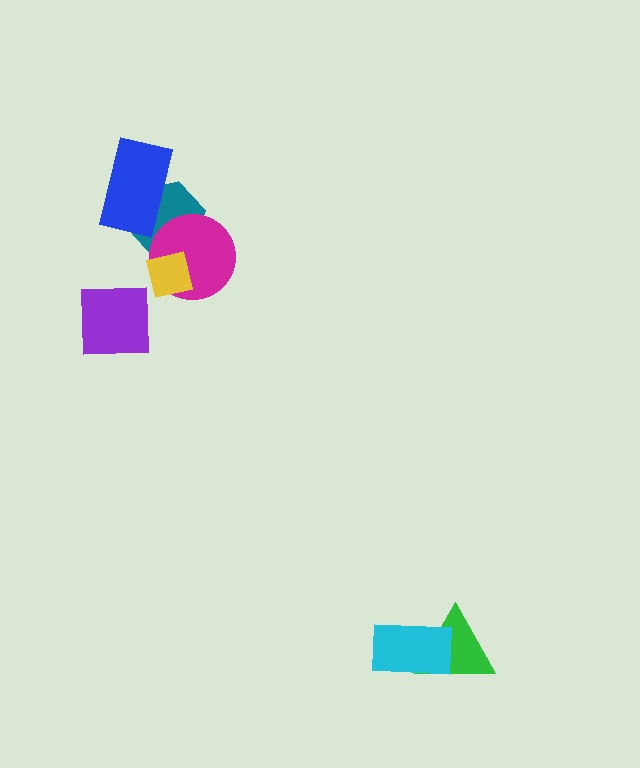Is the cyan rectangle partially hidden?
No, no other shape covers it.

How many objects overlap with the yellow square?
2 objects overlap with the yellow square.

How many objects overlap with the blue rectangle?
1 object overlaps with the blue rectangle.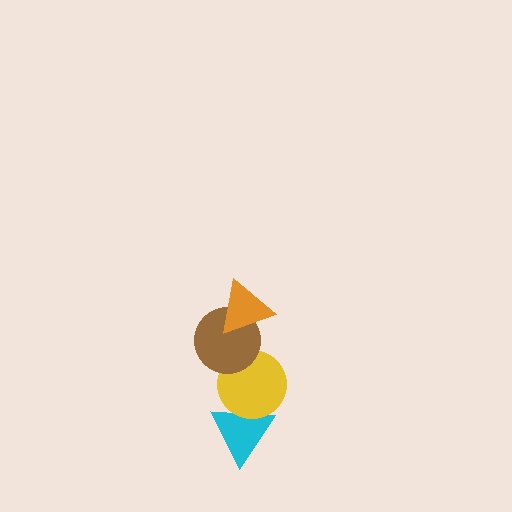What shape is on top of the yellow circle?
The brown circle is on top of the yellow circle.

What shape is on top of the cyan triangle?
The yellow circle is on top of the cyan triangle.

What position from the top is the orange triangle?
The orange triangle is 1st from the top.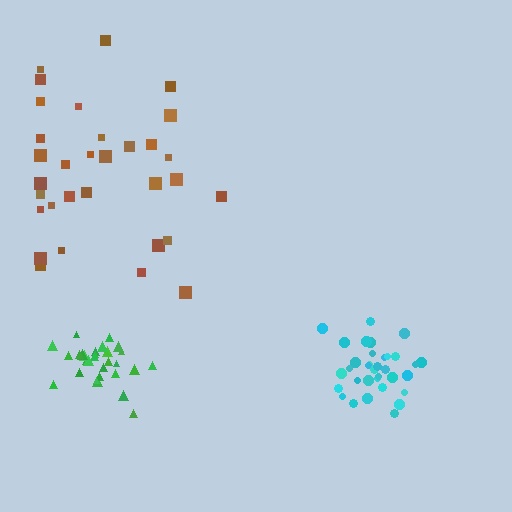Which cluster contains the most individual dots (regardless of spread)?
Cyan (35).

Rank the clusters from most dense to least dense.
cyan, green, brown.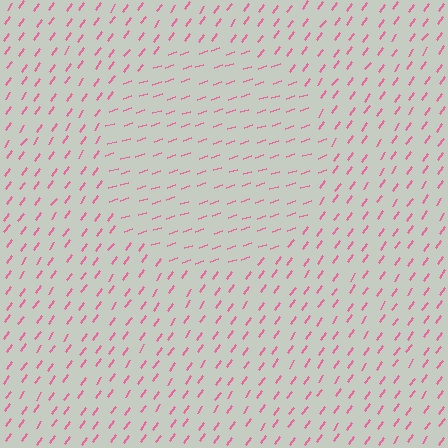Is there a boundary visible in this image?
Yes, there is a texture boundary formed by a change in line orientation.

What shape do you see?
I see a circle.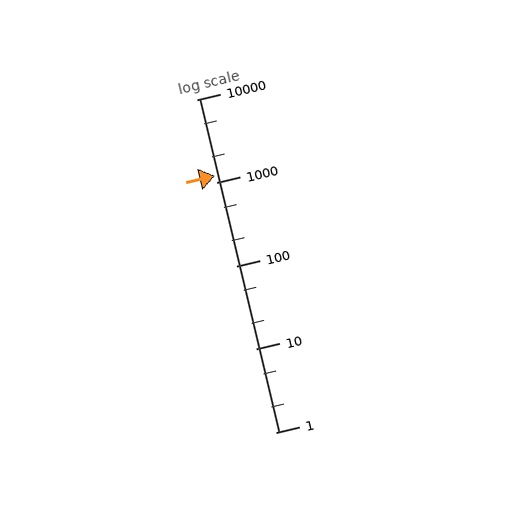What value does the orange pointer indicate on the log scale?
The pointer indicates approximately 1200.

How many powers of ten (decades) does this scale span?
The scale spans 4 decades, from 1 to 10000.